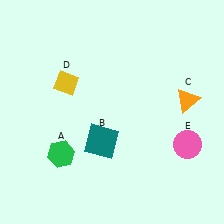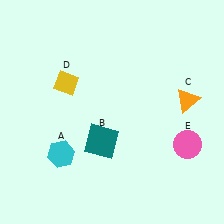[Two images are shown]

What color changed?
The hexagon (A) changed from green in Image 1 to cyan in Image 2.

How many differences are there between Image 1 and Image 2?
There is 1 difference between the two images.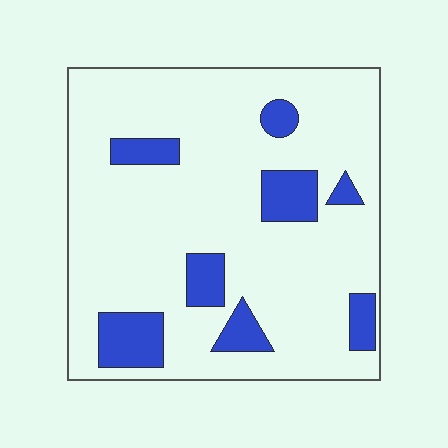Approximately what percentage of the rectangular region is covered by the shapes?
Approximately 15%.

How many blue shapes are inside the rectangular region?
8.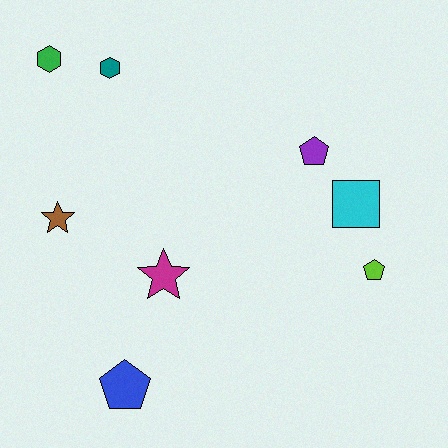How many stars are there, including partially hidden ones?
There are 2 stars.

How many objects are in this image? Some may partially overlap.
There are 8 objects.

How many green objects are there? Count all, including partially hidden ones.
There is 1 green object.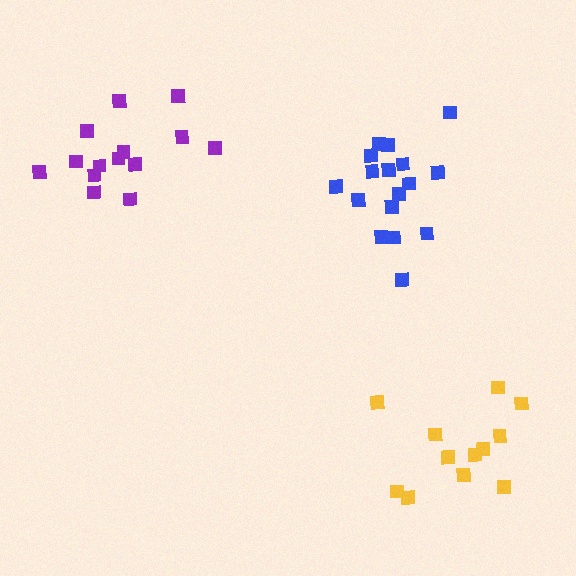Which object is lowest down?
The yellow cluster is bottommost.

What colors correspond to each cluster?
The clusters are colored: blue, purple, yellow.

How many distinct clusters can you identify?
There are 3 distinct clusters.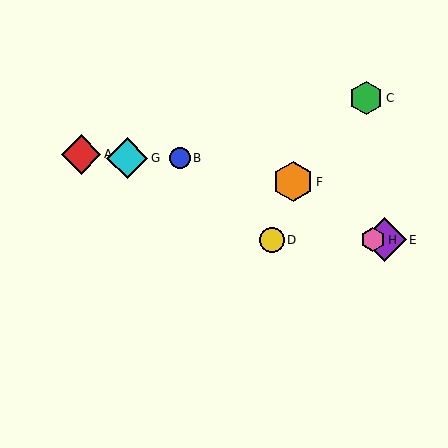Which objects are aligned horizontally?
Objects D, E, H are aligned horizontally.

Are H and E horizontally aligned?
Yes, both are at y≈240.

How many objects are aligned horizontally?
3 objects (D, E, H) are aligned horizontally.